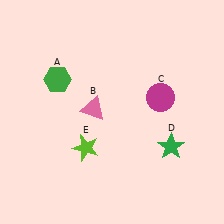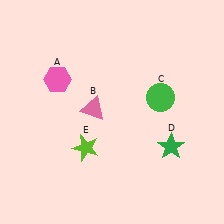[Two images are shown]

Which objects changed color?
A changed from green to pink. C changed from magenta to green.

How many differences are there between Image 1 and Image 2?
There are 2 differences between the two images.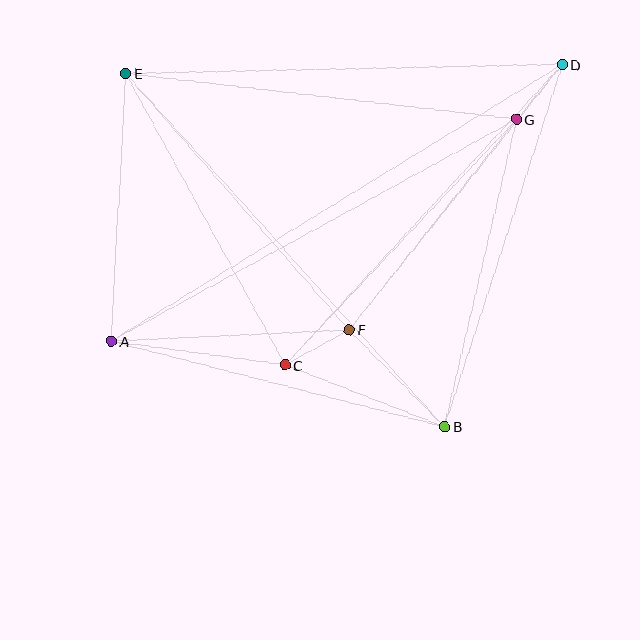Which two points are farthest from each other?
Points A and D are farthest from each other.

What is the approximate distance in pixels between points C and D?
The distance between C and D is approximately 409 pixels.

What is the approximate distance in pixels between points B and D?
The distance between B and D is approximately 381 pixels.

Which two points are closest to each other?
Points D and G are closest to each other.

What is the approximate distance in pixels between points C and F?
The distance between C and F is approximately 73 pixels.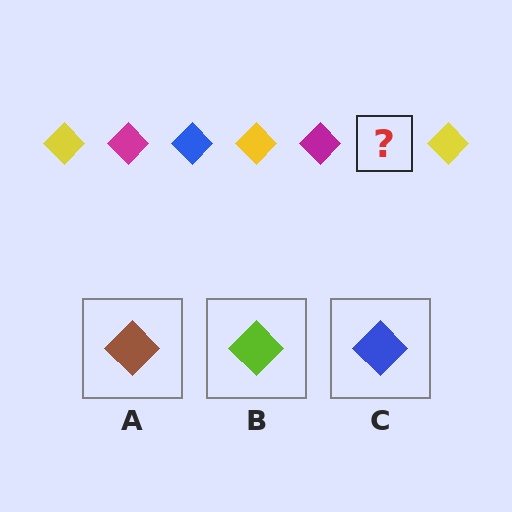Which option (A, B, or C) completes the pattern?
C.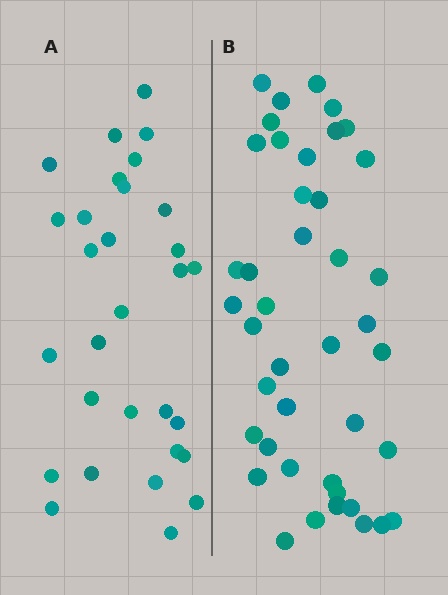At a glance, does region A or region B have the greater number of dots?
Region B (the right region) has more dots.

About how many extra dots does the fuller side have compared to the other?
Region B has roughly 12 or so more dots than region A.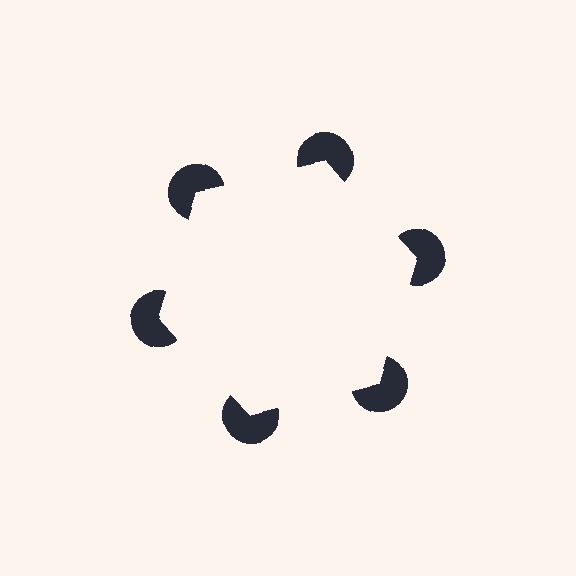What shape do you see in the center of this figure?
An illusory hexagon — its edges are inferred from the aligned wedge cuts in the pac-man discs, not physically drawn.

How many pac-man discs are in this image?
There are 6 — one at each vertex of the illusory hexagon.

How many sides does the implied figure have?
6 sides.